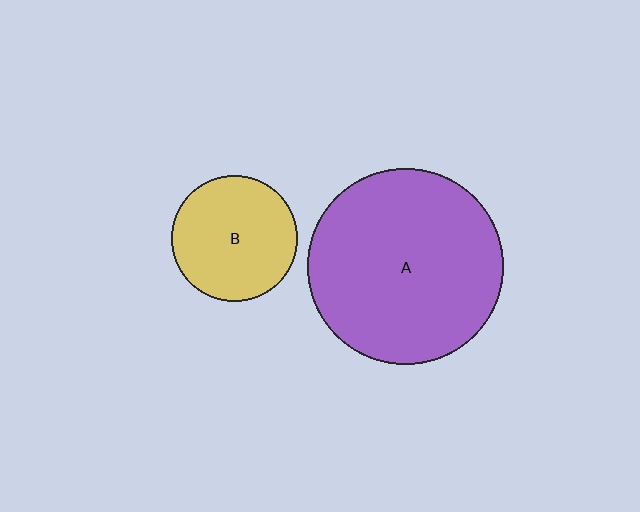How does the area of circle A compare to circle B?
Approximately 2.4 times.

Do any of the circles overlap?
No, none of the circles overlap.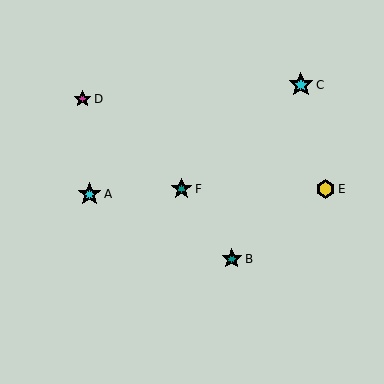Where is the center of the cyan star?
The center of the cyan star is at (301, 85).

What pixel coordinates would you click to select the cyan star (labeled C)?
Click at (301, 85) to select the cyan star C.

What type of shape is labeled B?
Shape B is a teal star.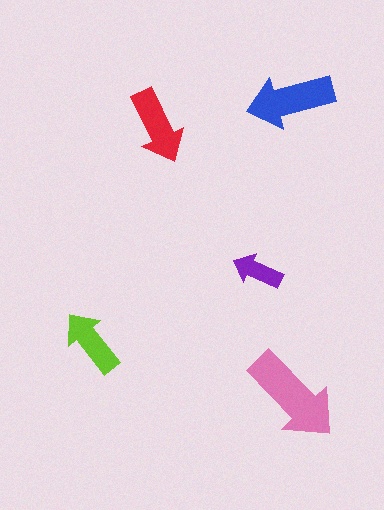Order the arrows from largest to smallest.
the pink one, the blue one, the red one, the lime one, the purple one.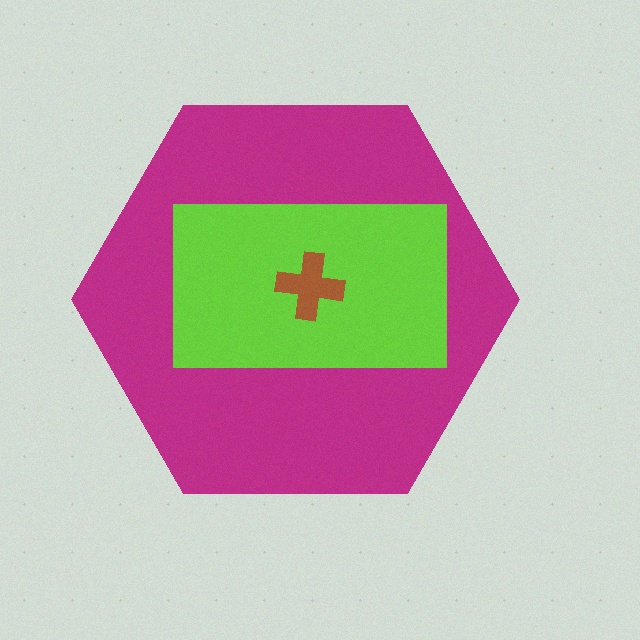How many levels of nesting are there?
3.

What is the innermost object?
The brown cross.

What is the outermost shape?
The magenta hexagon.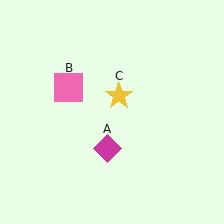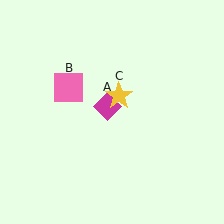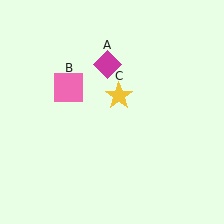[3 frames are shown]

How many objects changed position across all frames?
1 object changed position: magenta diamond (object A).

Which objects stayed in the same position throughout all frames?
Pink square (object B) and yellow star (object C) remained stationary.